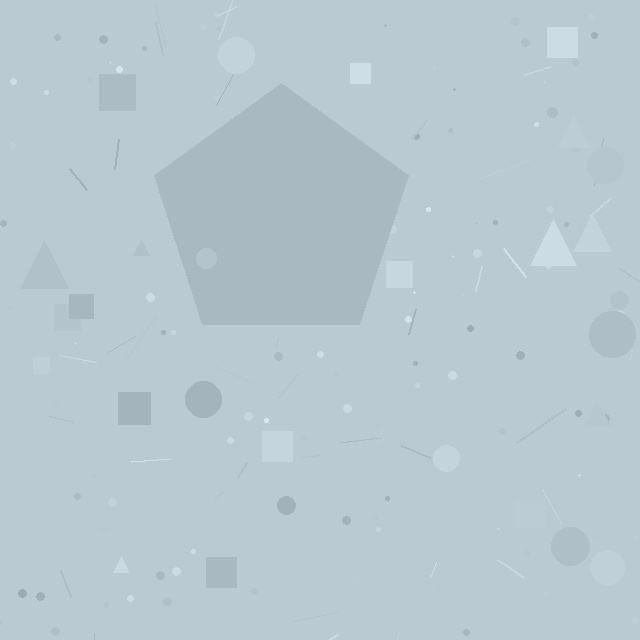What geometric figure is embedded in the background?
A pentagon is embedded in the background.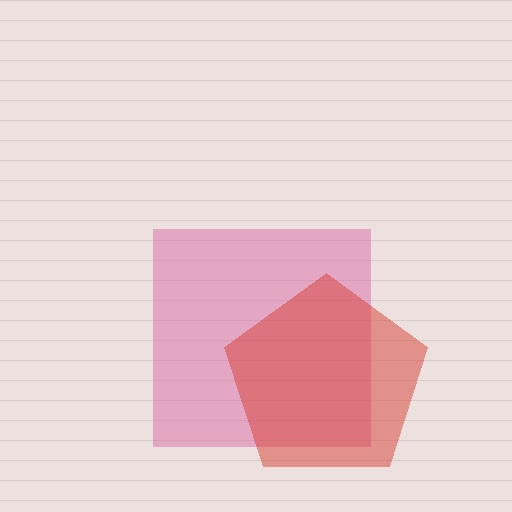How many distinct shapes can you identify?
There are 2 distinct shapes: a pink square, a red pentagon.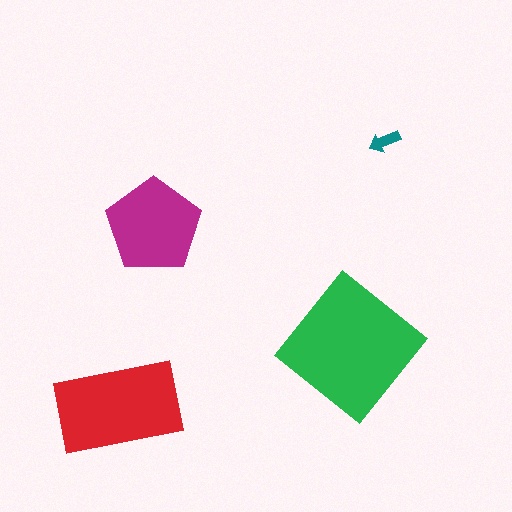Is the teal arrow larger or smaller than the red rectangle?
Smaller.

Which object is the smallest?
The teal arrow.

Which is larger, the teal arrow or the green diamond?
The green diamond.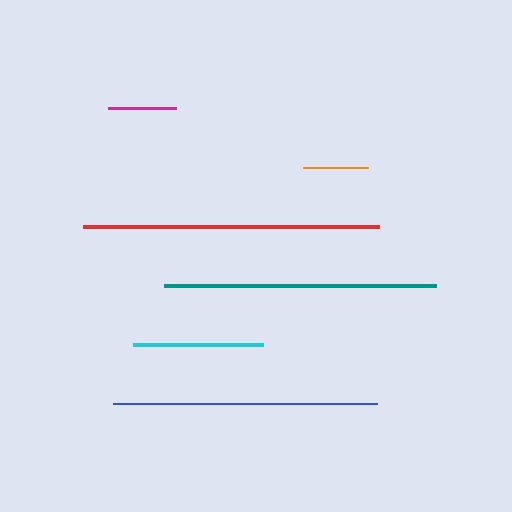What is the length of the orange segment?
The orange segment is approximately 65 pixels long.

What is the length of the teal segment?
The teal segment is approximately 272 pixels long.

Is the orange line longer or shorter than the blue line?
The blue line is longer than the orange line.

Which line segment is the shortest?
The orange line is the shortest at approximately 65 pixels.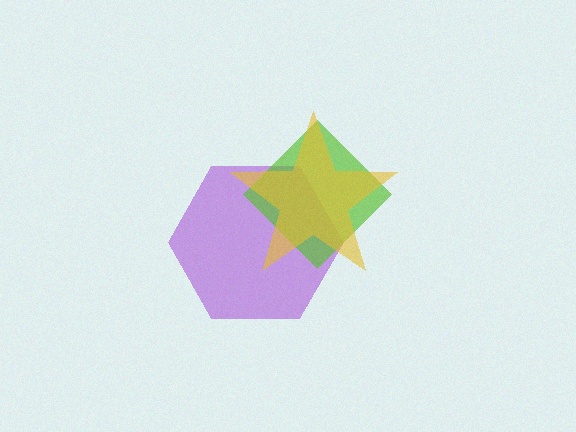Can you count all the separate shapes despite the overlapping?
Yes, there are 3 separate shapes.